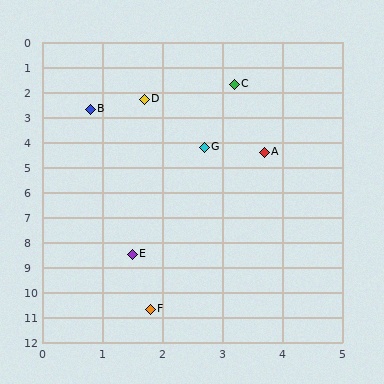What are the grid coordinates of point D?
Point D is at approximately (1.7, 2.3).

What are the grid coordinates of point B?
Point B is at approximately (0.8, 2.7).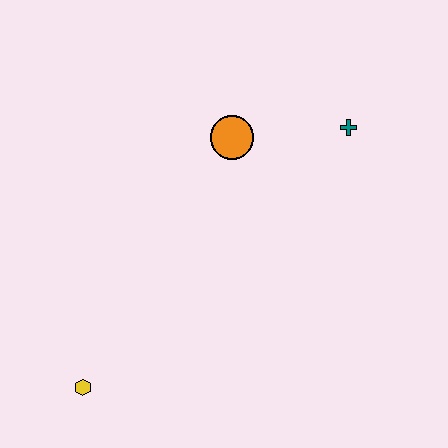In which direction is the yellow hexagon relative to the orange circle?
The yellow hexagon is below the orange circle.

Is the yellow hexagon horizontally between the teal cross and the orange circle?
No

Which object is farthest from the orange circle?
The yellow hexagon is farthest from the orange circle.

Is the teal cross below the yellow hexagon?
No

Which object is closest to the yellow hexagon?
The orange circle is closest to the yellow hexagon.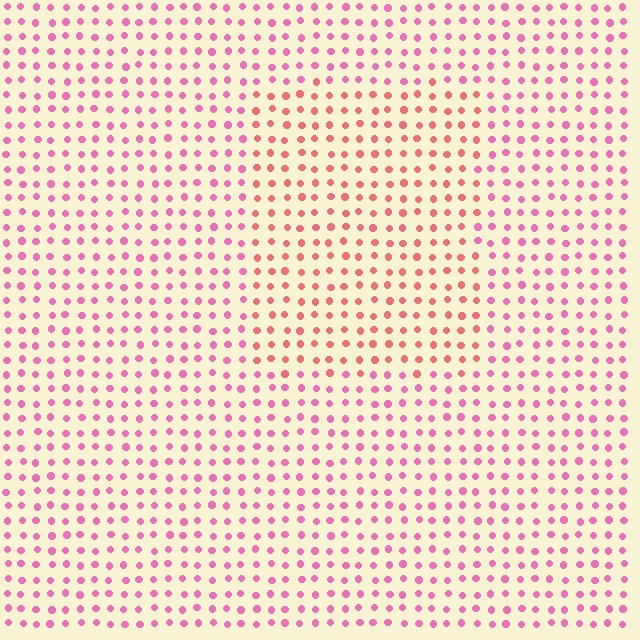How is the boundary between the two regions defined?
The boundary is defined purely by a slight shift in hue (about 32 degrees). Spacing, size, and orientation are identical on both sides.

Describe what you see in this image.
The image is filled with small pink elements in a uniform arrangement. A rectangle-shaped region is visible where the elements are tinted to a slightly different hue, forming a subtle color boundary.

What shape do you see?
I see a rectangle.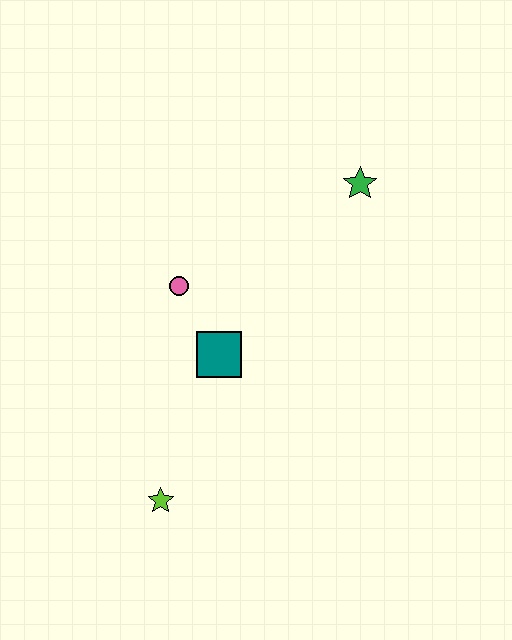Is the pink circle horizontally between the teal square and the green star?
No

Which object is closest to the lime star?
The teal square is closest to the lime star.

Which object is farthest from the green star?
The lime star is farthest from the green star.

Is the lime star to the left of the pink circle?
Yes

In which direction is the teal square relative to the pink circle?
The teal square is below the pink circle.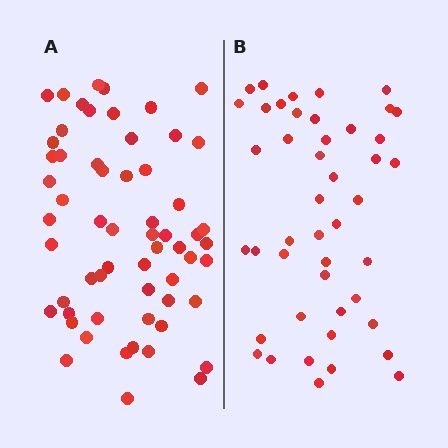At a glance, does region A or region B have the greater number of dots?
Region A (the left region) has more dots.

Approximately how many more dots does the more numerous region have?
Region A has approximately 15 more dots than region B.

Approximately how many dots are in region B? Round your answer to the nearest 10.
About 40 dots. (The exact count is 45, which rounds to 40.)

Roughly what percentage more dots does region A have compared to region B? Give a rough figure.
About 35% more.